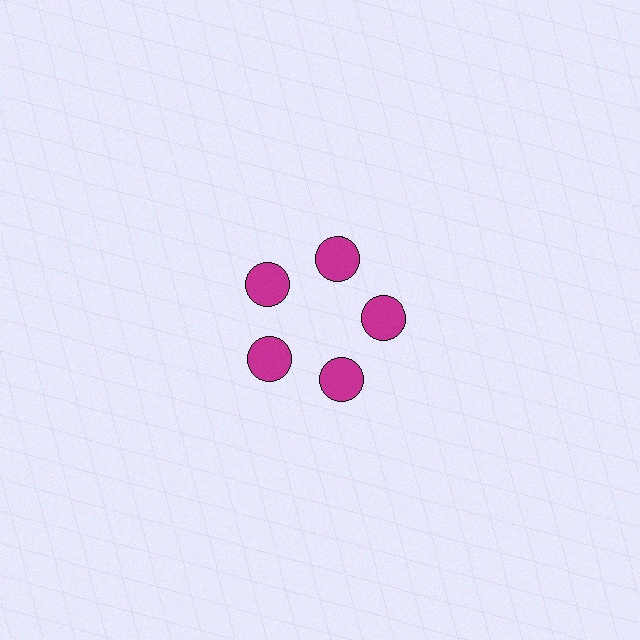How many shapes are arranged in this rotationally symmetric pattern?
There are 5 shapes, arranged in 5 groups of 1.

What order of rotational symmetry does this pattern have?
This pattern has 5-fold rotational symmetry.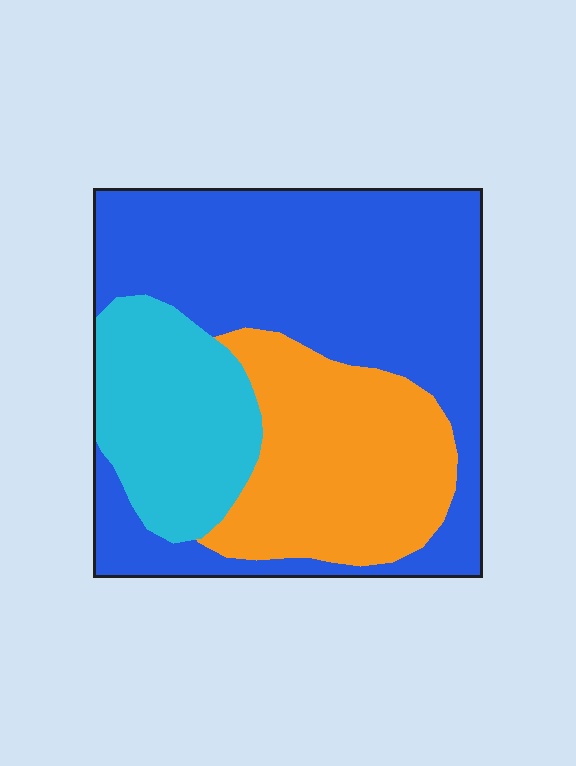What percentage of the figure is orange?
Orange takes up about one quarter (1/4) of the figure.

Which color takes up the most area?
Blue, at roughly 55%.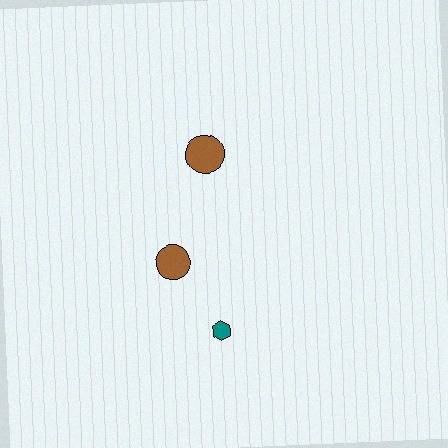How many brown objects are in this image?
There are 2 brown objects.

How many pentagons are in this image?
There are no pentagons.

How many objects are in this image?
There are 3 objects.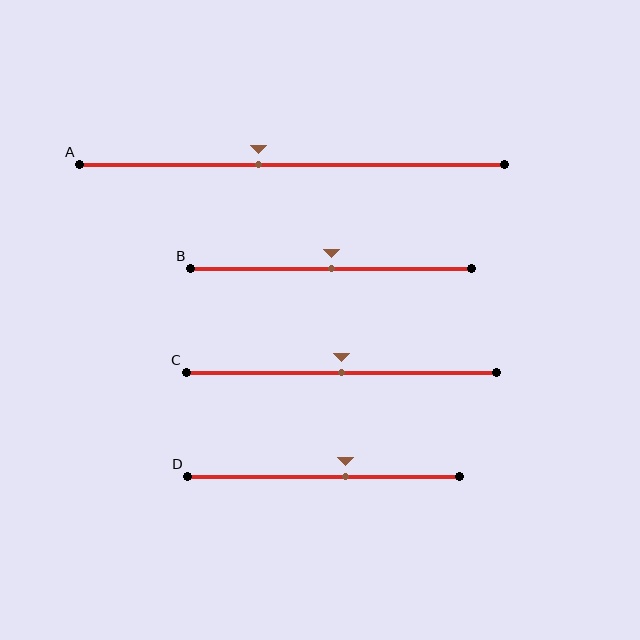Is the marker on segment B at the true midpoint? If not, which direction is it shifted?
Yes, the marker on segment B is at the true midpoint.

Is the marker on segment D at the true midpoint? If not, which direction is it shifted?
No, the marker on segment D is shifted to the right by about 8% of the segment length.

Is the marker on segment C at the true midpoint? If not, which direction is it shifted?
Yes, the marker on segment C is at the true midpoint.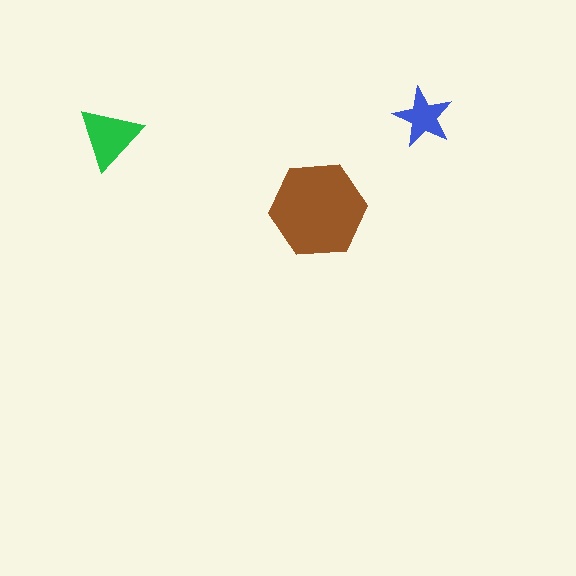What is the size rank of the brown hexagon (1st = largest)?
1st.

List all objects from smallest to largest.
The blue star, the green triangle, the brown hexagon.